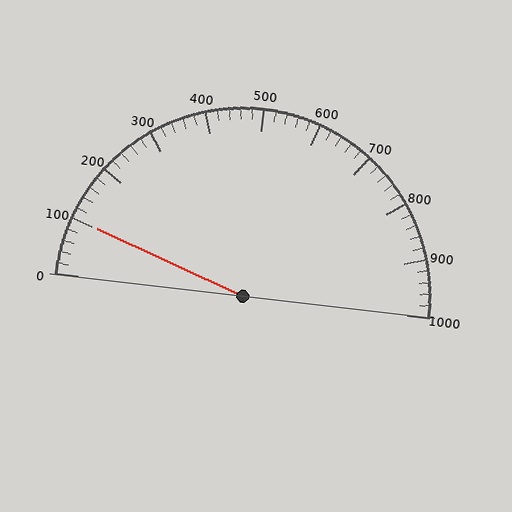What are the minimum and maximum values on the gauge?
The gauge ranges from 0 to 1000.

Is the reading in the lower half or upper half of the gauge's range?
The reading is in the lower half of the range (0 to 1000).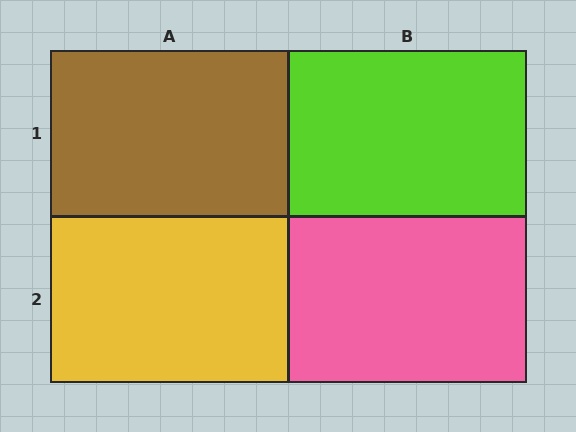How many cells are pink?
1 cell is pink.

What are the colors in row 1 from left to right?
Brown, lime.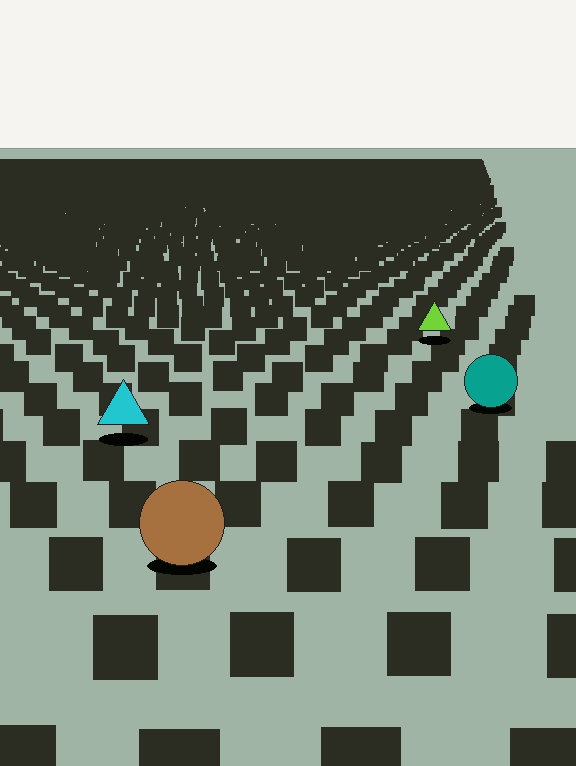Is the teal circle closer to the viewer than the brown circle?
No. The brown circle is closer — you can tell from the texture gradient: the ground texture is coarser near it.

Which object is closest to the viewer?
The brown circle is closest. The texture marks near it are larger and more spread out.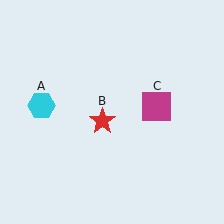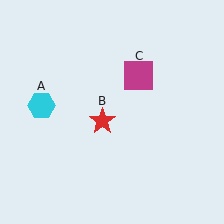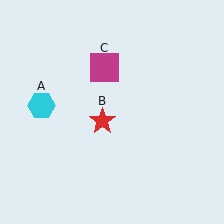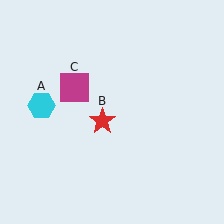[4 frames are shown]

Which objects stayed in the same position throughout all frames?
Cyan hexagon (object A) and red star (object B) remained stationary.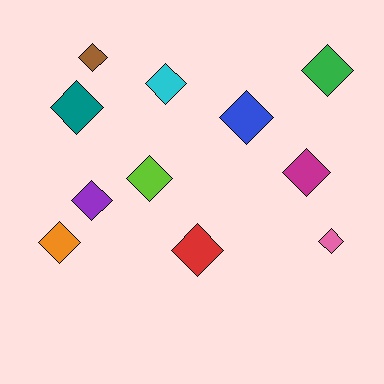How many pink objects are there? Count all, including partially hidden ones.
There is 1 pink object.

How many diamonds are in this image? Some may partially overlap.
There are 11 diamonds.